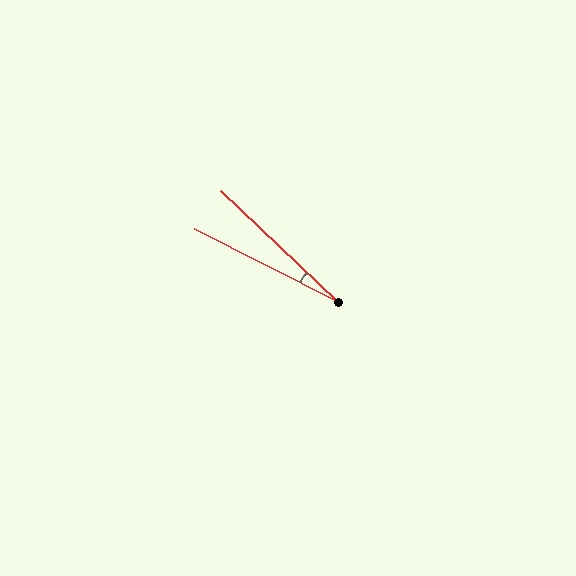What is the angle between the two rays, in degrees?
Approximately 16 degrees.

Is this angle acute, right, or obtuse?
It is acute.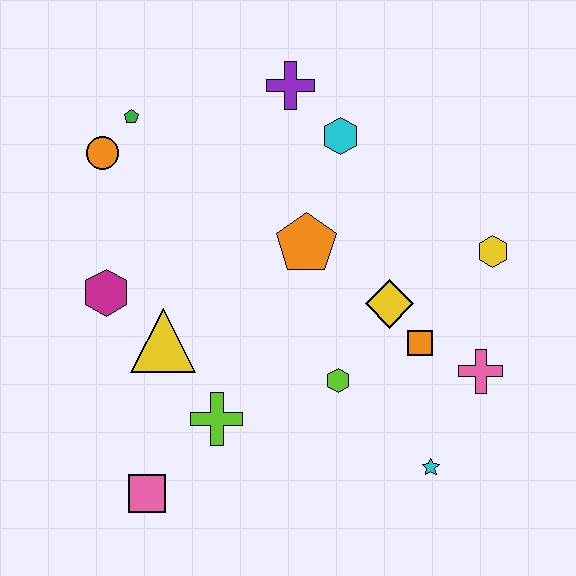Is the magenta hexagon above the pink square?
Yes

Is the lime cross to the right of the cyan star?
No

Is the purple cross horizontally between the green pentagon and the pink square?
No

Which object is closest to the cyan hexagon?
The purple cross is closest to the cyan hexagon.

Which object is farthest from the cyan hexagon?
The pink square is farthest from the cyan hexagon.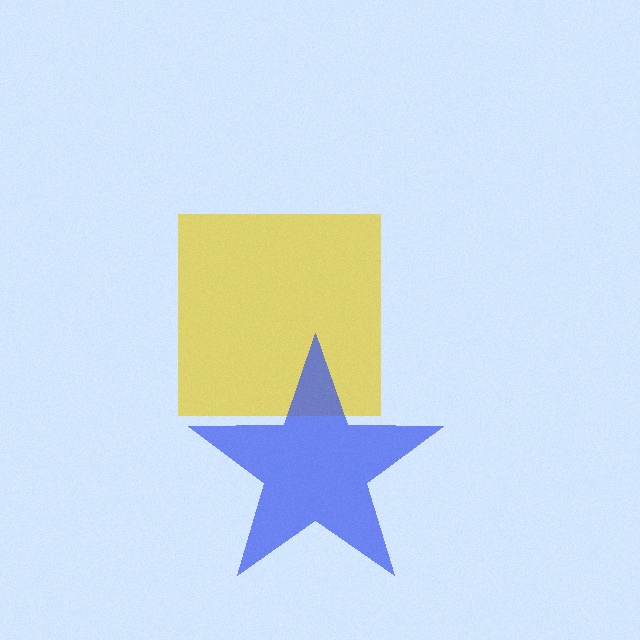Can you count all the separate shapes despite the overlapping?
Yes, there are 2 separate shapes.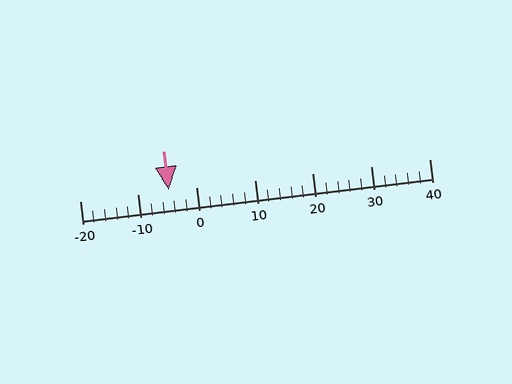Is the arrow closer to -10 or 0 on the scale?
The arrow is closer to 0.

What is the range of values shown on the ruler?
The ruler shows values from -20 to 40.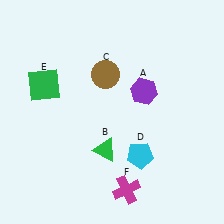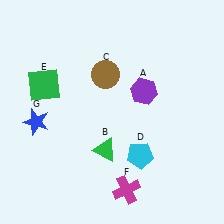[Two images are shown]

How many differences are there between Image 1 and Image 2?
There is 1 difference between the two images.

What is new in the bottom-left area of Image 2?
A blue star (G) was added in the bottom-left area of Image 2.